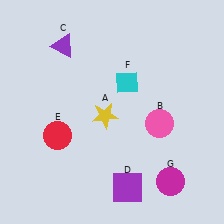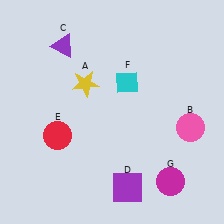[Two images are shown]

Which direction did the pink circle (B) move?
The pink circle (B) moved right.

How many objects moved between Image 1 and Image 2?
2 objects moved between the two images.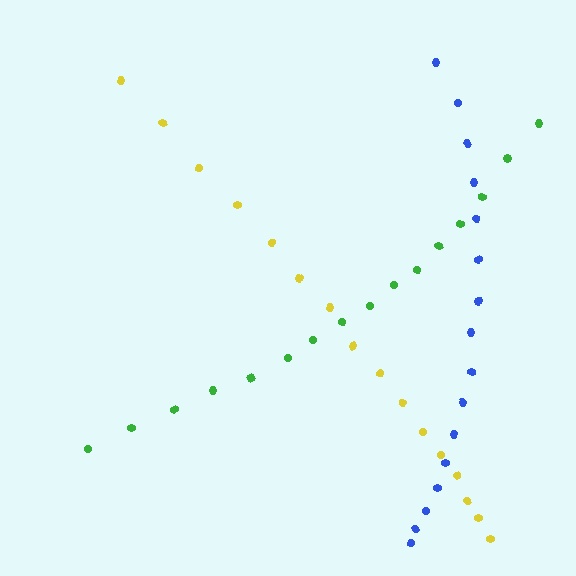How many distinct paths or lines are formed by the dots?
There are 3 distinct paths.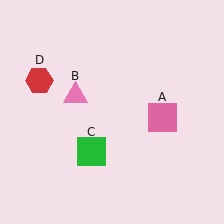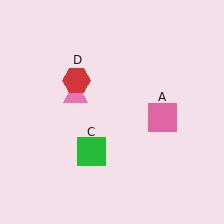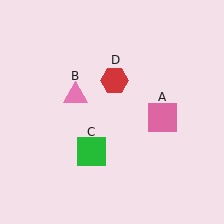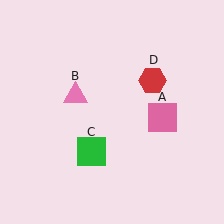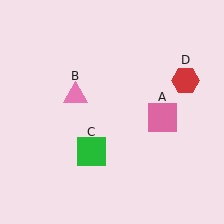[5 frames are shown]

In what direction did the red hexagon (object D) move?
The red hexagon (object D) moved right.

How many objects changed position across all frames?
1 object changed position: red hexagon (object D).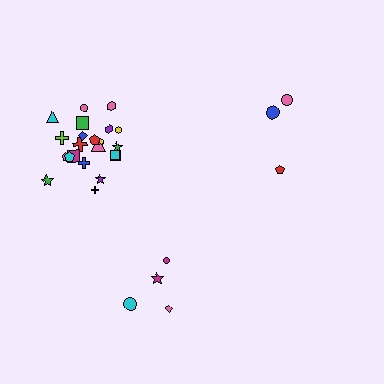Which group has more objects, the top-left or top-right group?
The top-left group.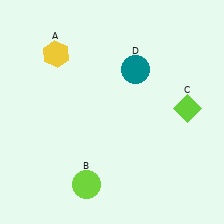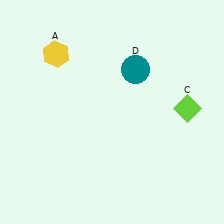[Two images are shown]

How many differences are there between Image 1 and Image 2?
There is 1 difference between the two images.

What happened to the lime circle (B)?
The lime circle (B) was removed in Image 2. It was in the bottom-left area of Image 1.